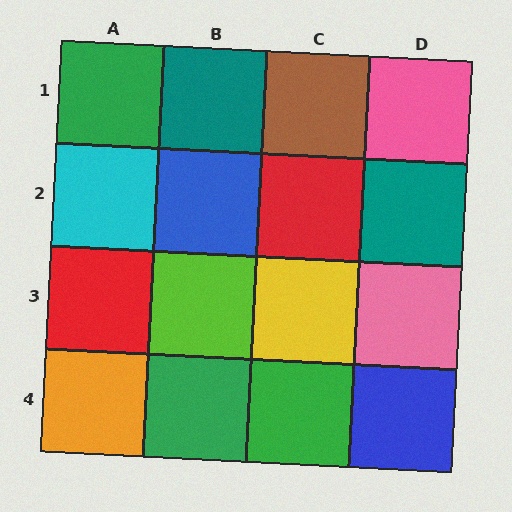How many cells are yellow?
1 cell is yellow.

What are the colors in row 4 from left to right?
Orange, green, green, blue.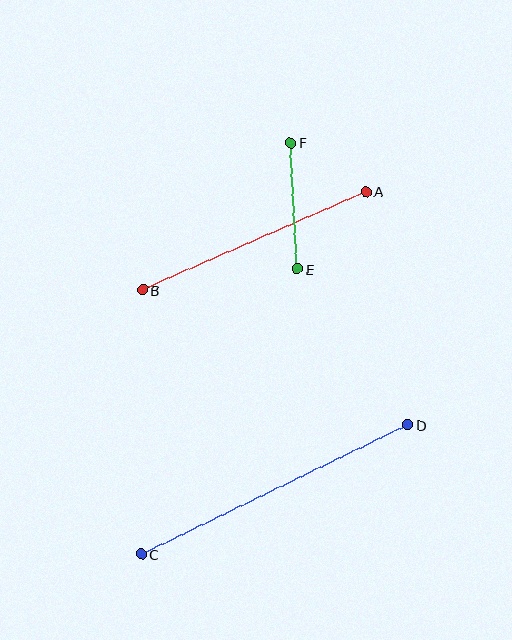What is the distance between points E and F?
The distance is approximately 126 pixels.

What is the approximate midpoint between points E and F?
The midpoint is at approximately (294, 206) pixels.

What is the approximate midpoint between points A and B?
The midpoint is at approximately (254, 241) pixels.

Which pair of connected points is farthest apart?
Points C and D are farthest apart.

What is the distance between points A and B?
The distance is approximately 244 pixels.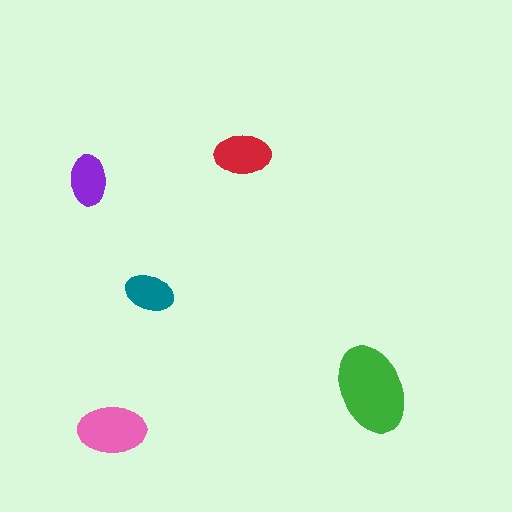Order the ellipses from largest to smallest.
the green one, the pink one, the red one, the purple one, the teal one.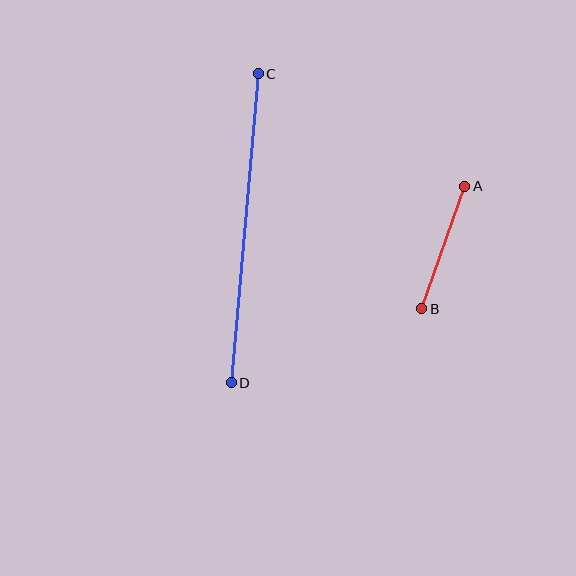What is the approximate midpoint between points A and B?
The midpoint is at approximately (443, 247) pixels.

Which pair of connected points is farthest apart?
Points C and D are farthest apart.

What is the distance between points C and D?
The distance is approximately 310 pixels.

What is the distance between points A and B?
The distance is approximately 130 pixels.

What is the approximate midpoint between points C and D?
The midpoint is at approximately (245, 228) pixels.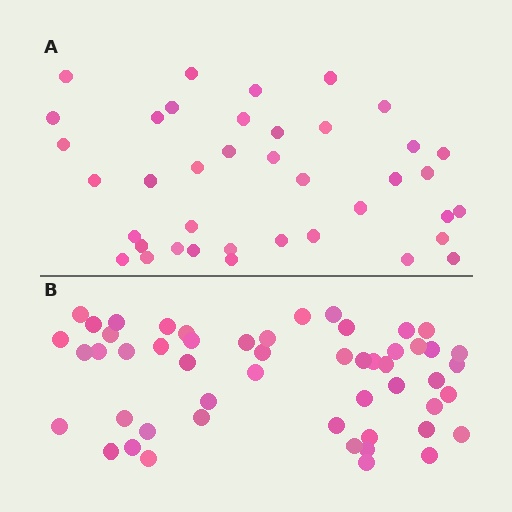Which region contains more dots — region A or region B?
Region B (the bottom region) has more dots.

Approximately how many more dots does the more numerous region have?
Region B has approximately 15 more dots than region A.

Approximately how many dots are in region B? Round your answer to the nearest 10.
About 50 dots. (The exact count is 52, which rounds to 50.)